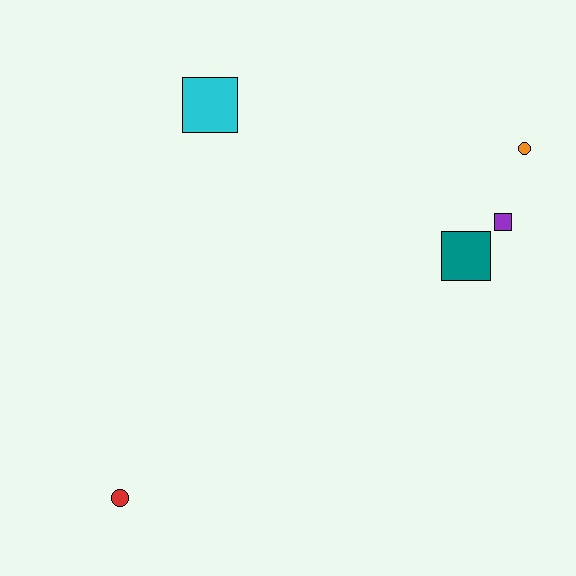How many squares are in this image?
There are 3 squares.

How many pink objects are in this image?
There are no pink objects.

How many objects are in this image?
There are 5 objects.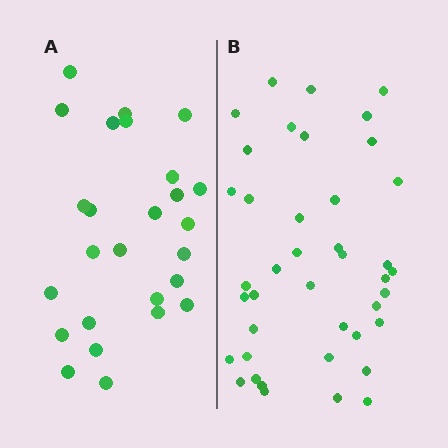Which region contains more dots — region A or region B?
Region B (the right region) has more dots.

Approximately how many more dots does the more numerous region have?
Region B has approximately 15 more dots than region A.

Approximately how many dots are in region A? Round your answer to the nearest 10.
About 30 dots. (The exact count is 26, which rounds to 30.)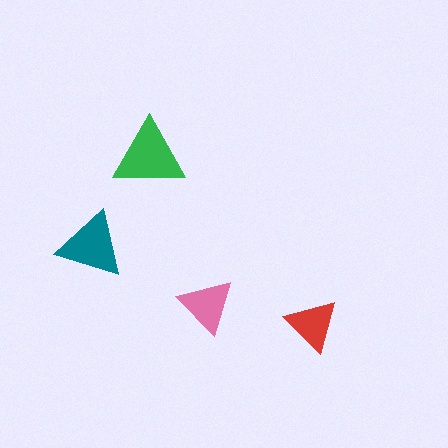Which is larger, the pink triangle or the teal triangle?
The teal one.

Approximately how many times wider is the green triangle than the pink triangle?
About 1.5 times wider.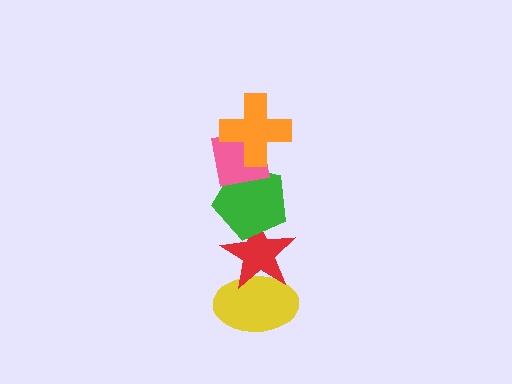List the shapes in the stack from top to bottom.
From top to bottom: the orange cross, the pink square, the green pentagon, the red star, the yellow ellipse.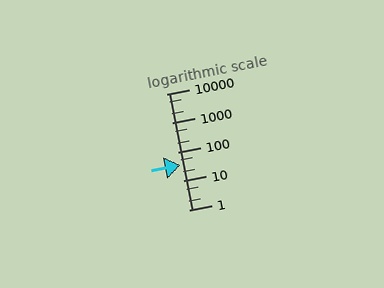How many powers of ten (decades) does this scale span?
The scale spans 4 decades, from 1 to 10000.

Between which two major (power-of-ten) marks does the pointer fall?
The pointer is between 10 and 100.